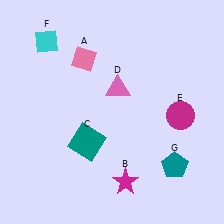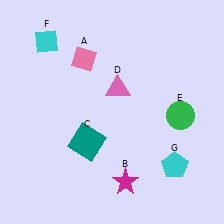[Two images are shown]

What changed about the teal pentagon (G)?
In Image 1, G is teal. In Image 2, it changed to cyan.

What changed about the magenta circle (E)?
In Image 1, E is magenta. In Image 2, it changed to green.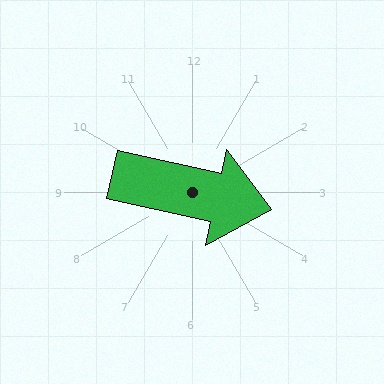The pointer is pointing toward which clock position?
Roughly 3 o'clock.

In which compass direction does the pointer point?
East.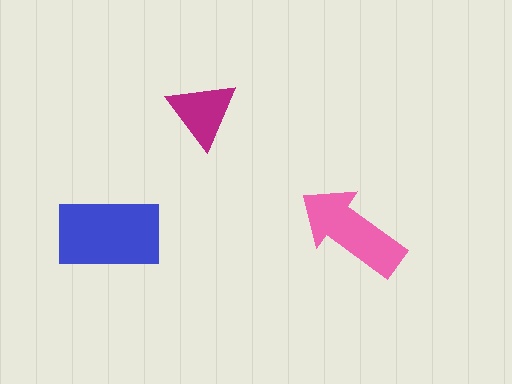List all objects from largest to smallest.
The blue rectangle, the pink arrow, the magenta triangle.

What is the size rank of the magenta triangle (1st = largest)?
3rd.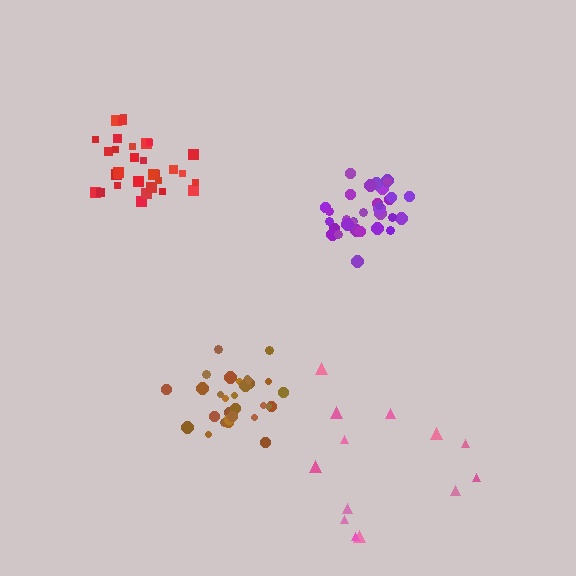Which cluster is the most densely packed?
Purple.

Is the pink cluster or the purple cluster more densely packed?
Purple.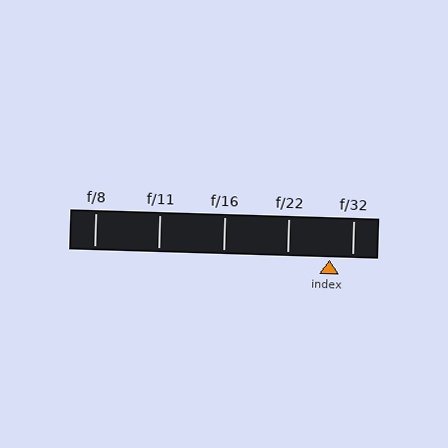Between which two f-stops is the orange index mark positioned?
The index mark is between f/22 and f/32.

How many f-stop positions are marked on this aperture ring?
There are 5 f-stop positions marked.